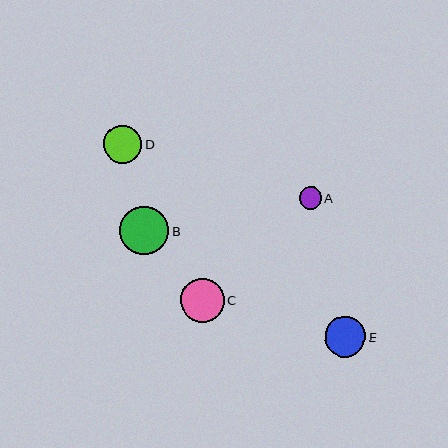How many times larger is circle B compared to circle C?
Circle B is approximately 1.1 times the size of circle C.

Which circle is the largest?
Circle B is the largest with a size of approximately 49 pixels.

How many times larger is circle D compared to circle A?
Circle D is approximately 1.7 times the size of circle A.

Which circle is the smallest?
Circle A is the smallest with a size of approximately 22 pixels.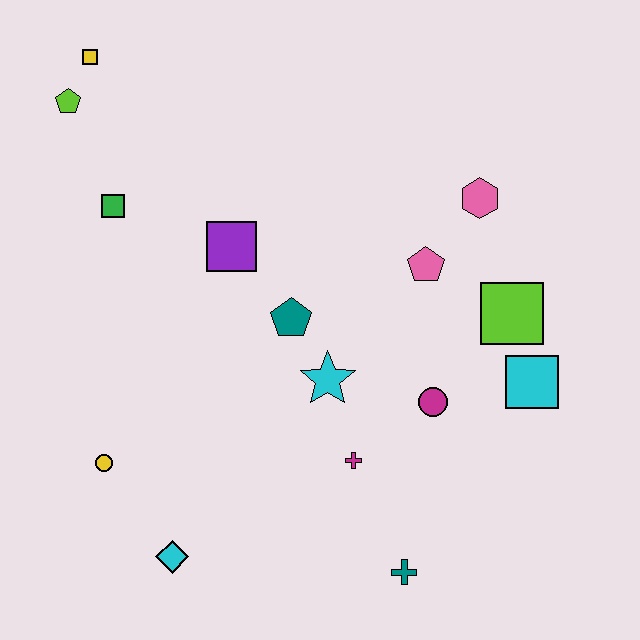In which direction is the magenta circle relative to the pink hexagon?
The magenta circle is below the pink hexagon.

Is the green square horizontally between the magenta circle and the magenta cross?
No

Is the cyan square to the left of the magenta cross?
No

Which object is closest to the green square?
The lime pentagon is closest to the green square.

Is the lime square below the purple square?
Yes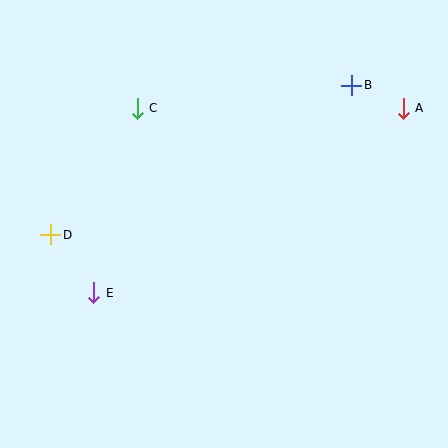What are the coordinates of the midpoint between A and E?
The midpoint between A and E is at (248, 201).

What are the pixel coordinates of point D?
Point D is at (51, 235).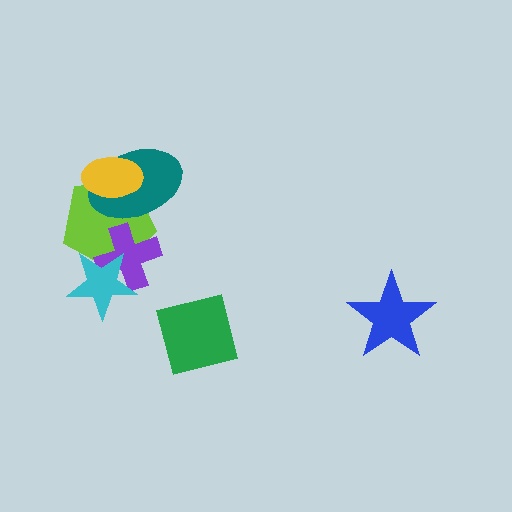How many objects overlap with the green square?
0 objects overlap with the green square.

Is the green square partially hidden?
No, no other shape covers it.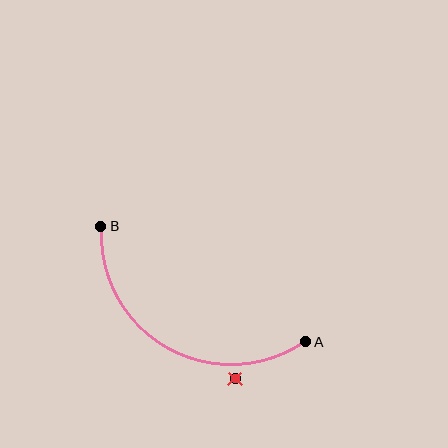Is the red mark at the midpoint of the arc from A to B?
No — the red mark does not lie on the arc at all. It sits slightly outside the curve.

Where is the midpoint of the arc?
The arc midpoint is the point on the curve farthest from the straight line joining A and B. It sits below that line.